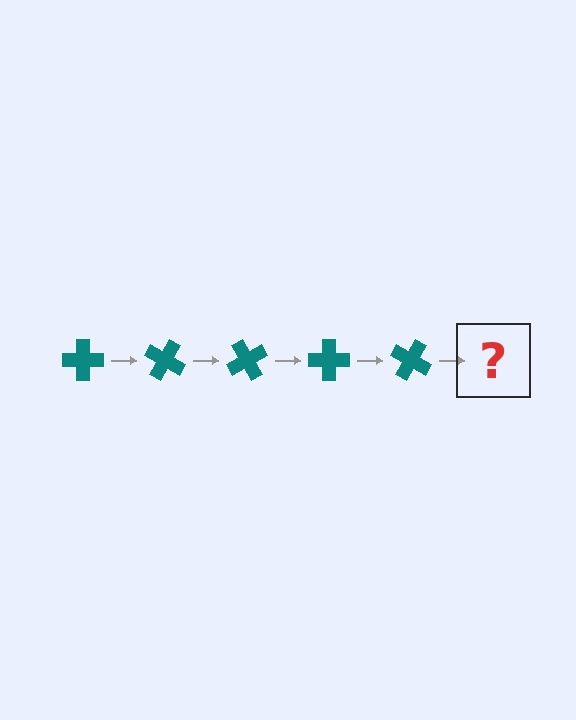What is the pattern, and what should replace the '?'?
The pattern is that the cross rotates 30 degrees each step. The '?' should be a teal cross rotated 150 degrees.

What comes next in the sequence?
The next element should be a teal cross rotated 150 degrees.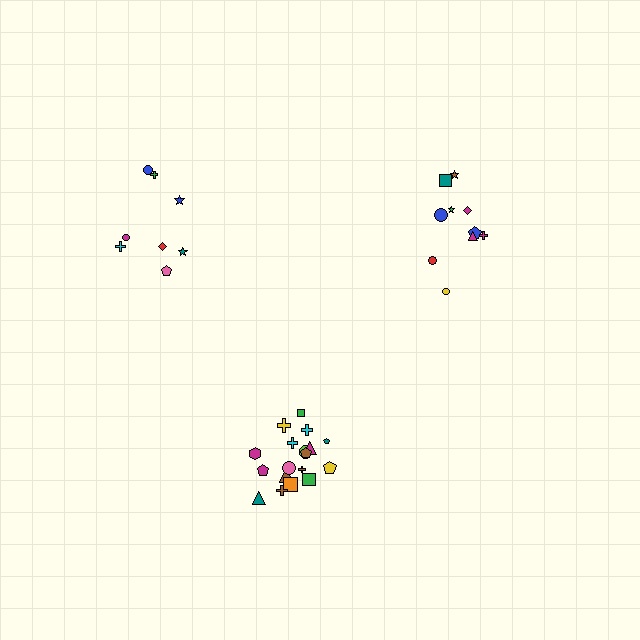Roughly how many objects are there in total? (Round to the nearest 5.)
Roughly 35 objects in total.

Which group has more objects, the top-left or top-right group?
The top-right group.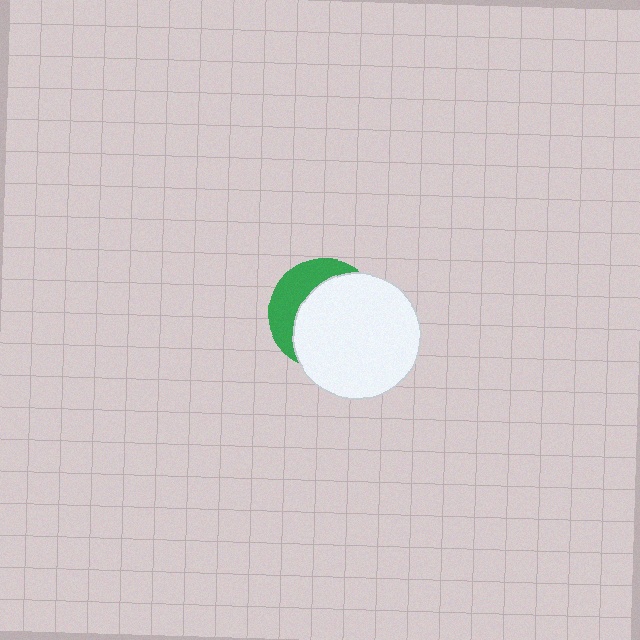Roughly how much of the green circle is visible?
A small part of it is visible (roughly 33%).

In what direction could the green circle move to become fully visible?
The green circle could move toward the upper-left. That would shift it out from behind the white circle entirely.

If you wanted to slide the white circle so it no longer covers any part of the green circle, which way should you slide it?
Slide it toward the lower-right — that is the most direct way to separate the two shapes.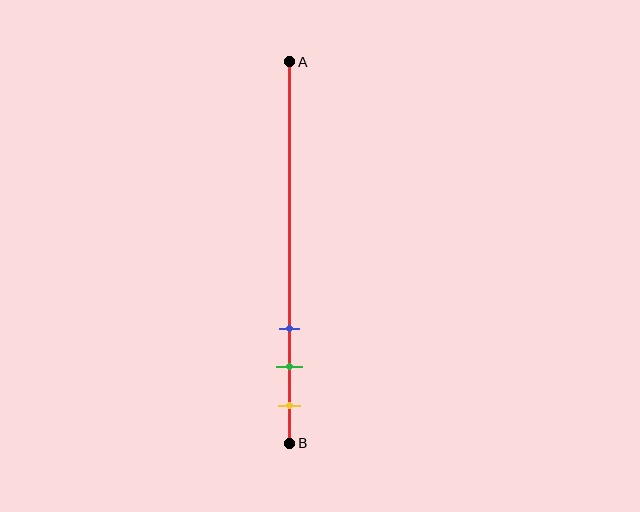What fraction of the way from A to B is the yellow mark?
The yellow mark is approximately 90% (0.9) of the way from A to B.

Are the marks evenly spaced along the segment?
Yes, the marks are approximately evenly spaced.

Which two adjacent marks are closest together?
The green and yellow marks are the closest adjacent pair.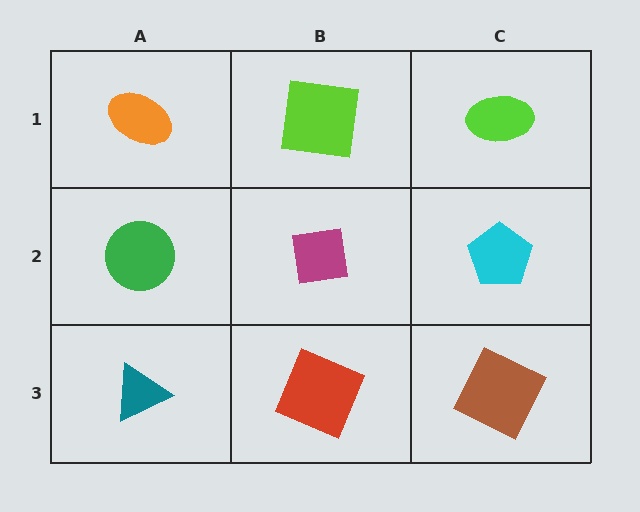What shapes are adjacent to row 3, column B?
A magenta square (row 2, column B), a teal triangle (row 3, column A), a brown square (row 3, column C).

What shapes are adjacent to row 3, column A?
A green circle (row 2, column A), a red square (row 3, column B).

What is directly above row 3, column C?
A cyan pentagon.